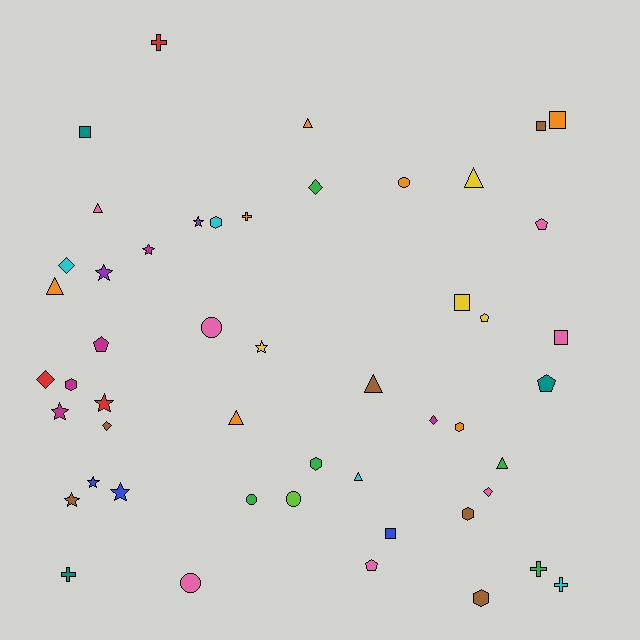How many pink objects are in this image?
There are 7 pink objects.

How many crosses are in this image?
There are 5 crosses.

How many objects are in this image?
There are 50 objects.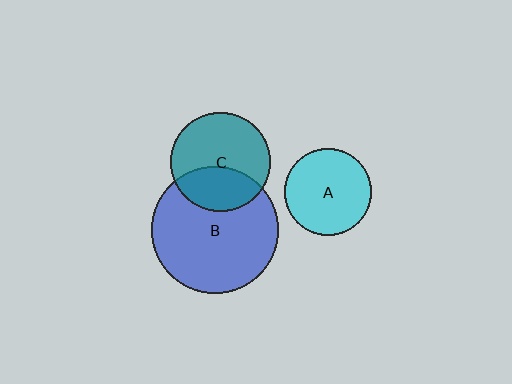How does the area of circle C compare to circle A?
Approximately 1.3 times.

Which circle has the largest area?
Circle B (blue).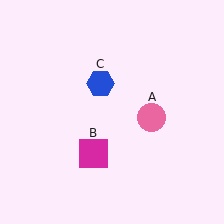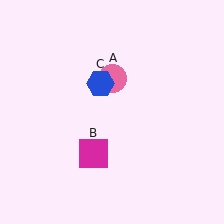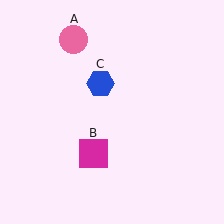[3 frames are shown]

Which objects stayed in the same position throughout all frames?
Magenta square (object B) and blue hexagon (object C) remained stationary.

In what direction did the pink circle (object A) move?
The pink circle (object A) moved up and to the left.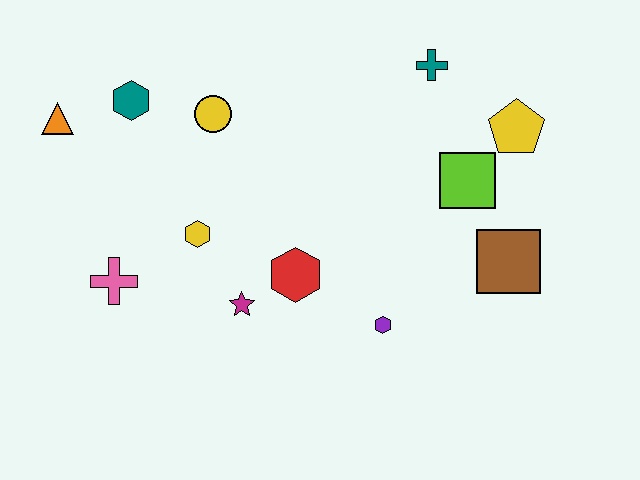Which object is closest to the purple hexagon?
The red hexagon is closest to the purple hexagon.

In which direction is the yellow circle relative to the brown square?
The yellow circle is to the left of the brown square.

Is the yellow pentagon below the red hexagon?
No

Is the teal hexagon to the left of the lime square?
Yes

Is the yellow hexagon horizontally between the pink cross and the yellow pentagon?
Yes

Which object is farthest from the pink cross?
The yellow pentagon is farthest from the pink cross.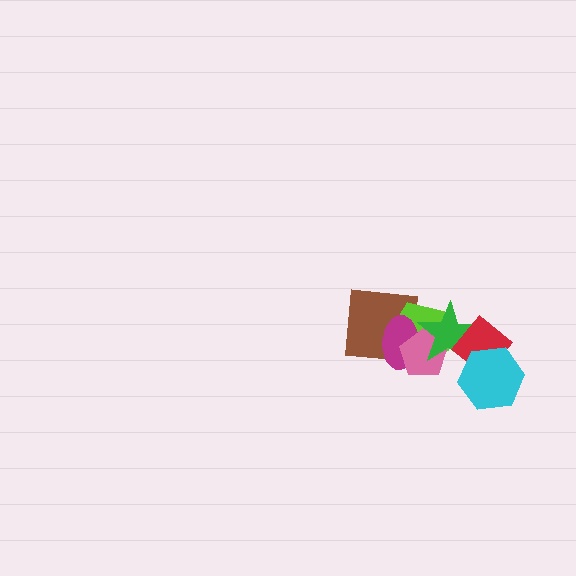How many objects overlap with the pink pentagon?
4 objects overlap with the pink pentagon.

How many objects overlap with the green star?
5 objects overlap with the green star.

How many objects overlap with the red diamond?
2 objects overlap with the red diamond.